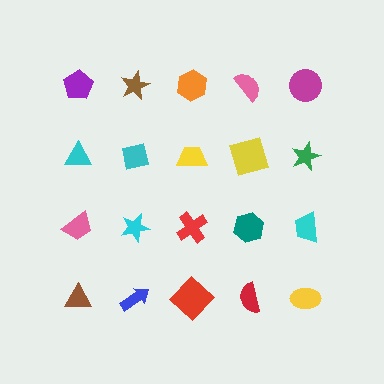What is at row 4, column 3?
A red diamond.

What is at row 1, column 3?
An orange hexagon.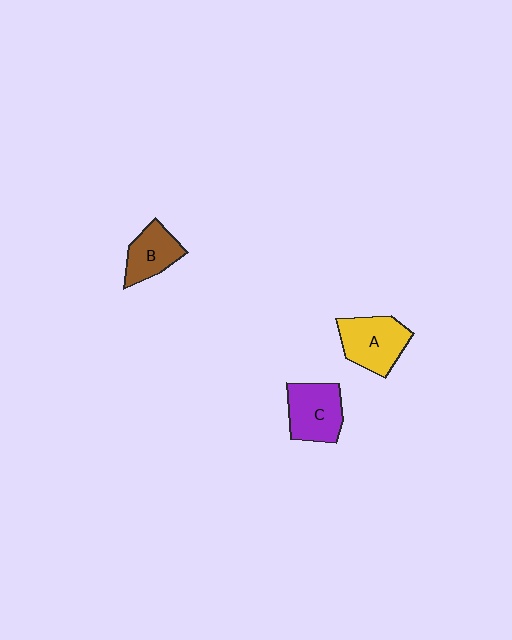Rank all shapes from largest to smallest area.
From largest to smallest: A (yellow), C (purple), B (brown).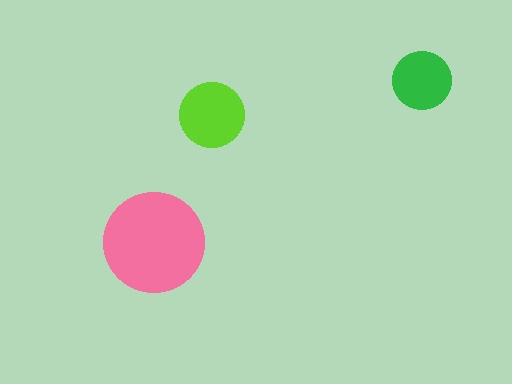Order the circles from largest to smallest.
the pink one, the lime one, the green one.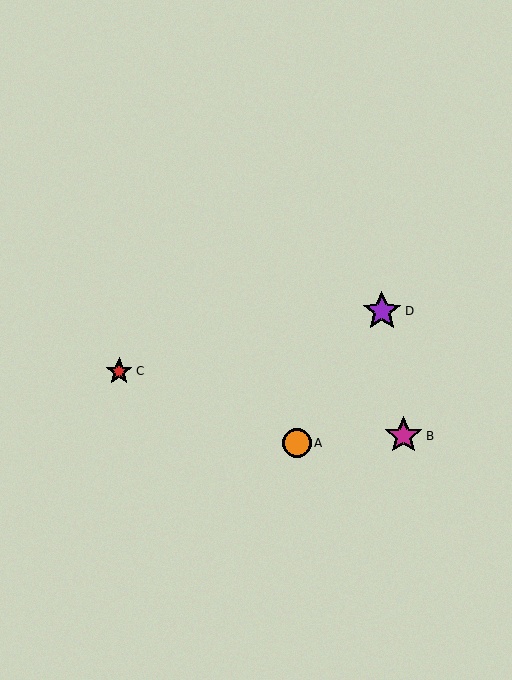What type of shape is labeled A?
Shape A is an orange circle.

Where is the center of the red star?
The center of the red star is at (119, 371).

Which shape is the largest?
The purple star (labeled D) is the largest.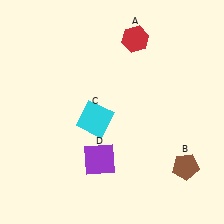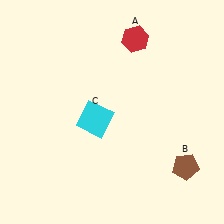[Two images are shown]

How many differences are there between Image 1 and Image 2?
There is 1 difference between the two images.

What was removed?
The purple square (D) was removed in Image 2.